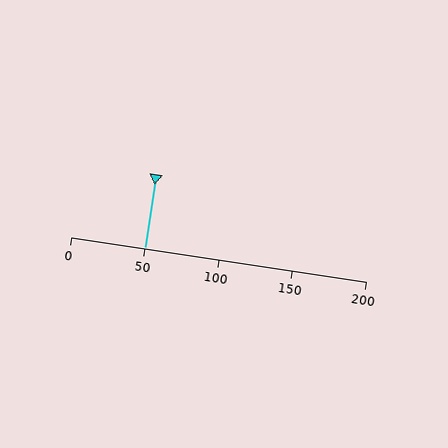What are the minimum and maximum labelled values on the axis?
The axis runs from 0 to 200.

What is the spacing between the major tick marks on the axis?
The major ticks are spaced 50 apart.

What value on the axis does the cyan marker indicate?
The marker indicates approximately 50.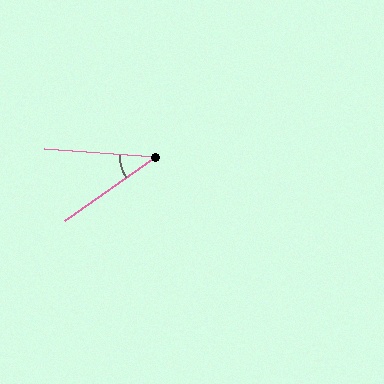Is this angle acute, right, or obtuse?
It is acute.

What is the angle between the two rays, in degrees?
Approximately 39 degrees.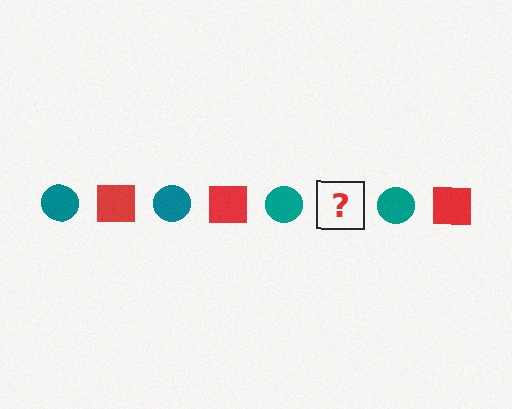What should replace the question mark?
The question mark should be replaced with a red square.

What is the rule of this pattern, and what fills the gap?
The rule is that the pattern alternates between teal circle and red square. The gap should be filled with a red square.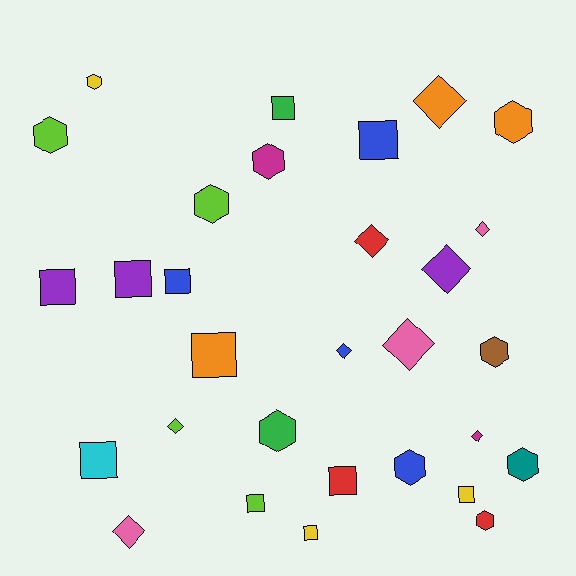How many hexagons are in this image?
There are 10 hexagons.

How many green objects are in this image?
There are 2 green objects.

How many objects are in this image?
There are 30 objects.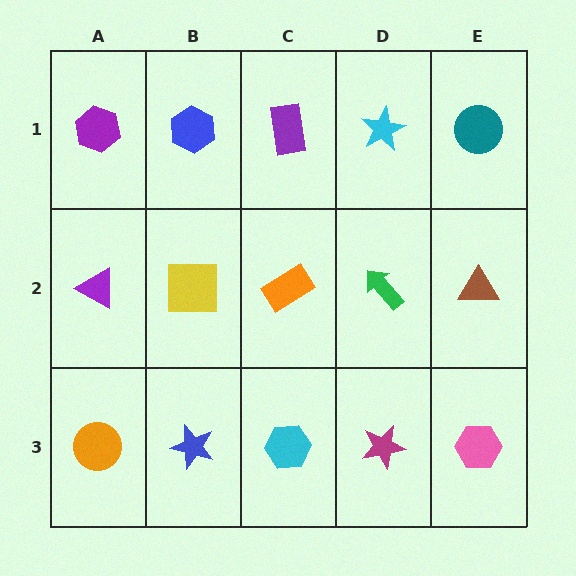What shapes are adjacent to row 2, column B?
A blue hexagon (row 1, column B), a blue star (row 3, column B), a purple triangle (row 2, column A), an orange rectangle (row 2, column C).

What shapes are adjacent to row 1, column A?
A purple triangle (row 2, column A), a blue hexagon (row 1, column B).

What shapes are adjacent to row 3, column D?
A green arrow (row 2, column D), a cyan hexagon (row 3, column C), a pink hexagon (row 3, column E).